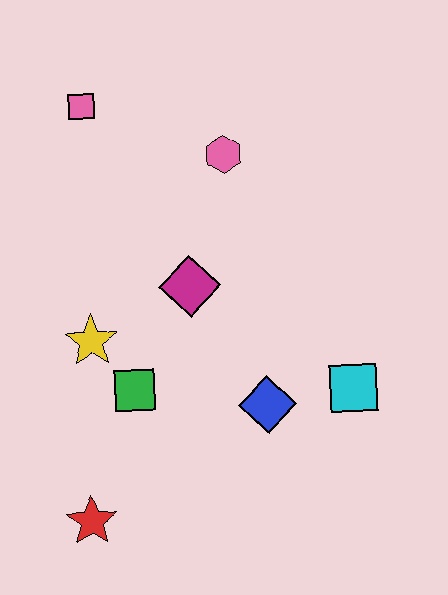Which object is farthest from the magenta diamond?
The red star is farthest from the magenta diamond.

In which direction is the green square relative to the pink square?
The green square is below the pink square.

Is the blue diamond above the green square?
No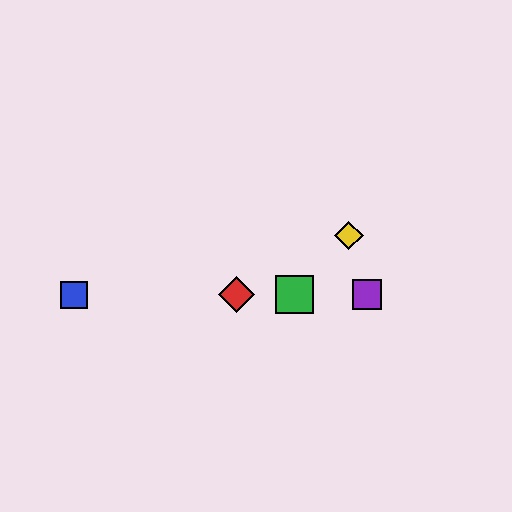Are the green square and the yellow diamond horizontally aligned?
No, the green square is at y≈295 and the yellow diamond is at y≈235.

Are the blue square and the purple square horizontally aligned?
Yes, both are at y≈295.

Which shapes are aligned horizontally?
The red diamond, the blue square, the green square, the purple square are aligned horizontally.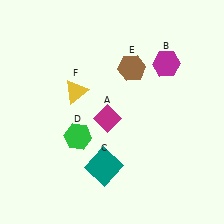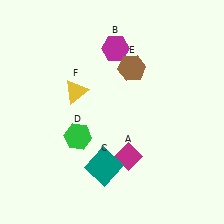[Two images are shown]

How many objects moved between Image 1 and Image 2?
2 objects moved between the two images.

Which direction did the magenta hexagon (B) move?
The magenta hexagon (B) moved left.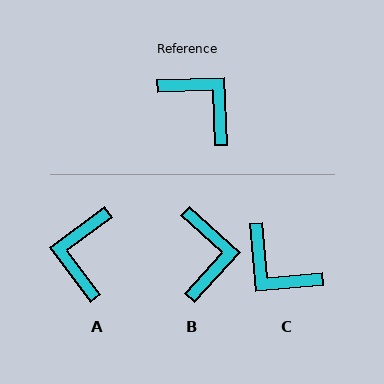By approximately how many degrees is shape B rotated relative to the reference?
Approximately 44 degrees clockwise.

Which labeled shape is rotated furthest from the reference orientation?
C, about 177 degrees away.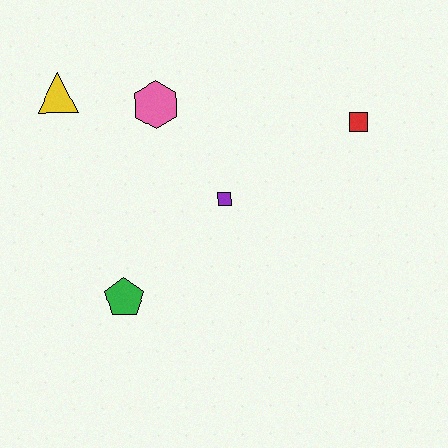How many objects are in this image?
There are 5 objects.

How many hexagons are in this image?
There is 1 hexagon.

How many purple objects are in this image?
There is 1 purple object.